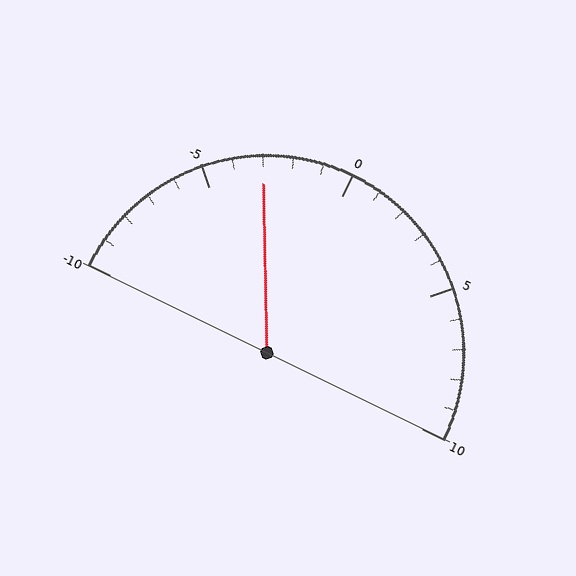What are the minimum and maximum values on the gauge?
The gauge ranges from -10 to 10.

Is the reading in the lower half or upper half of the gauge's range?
The reading is in the lower half of the range (-10 to 10).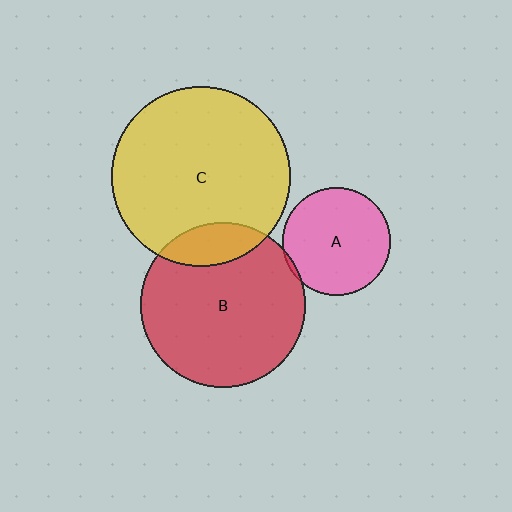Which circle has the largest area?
Circle C (yellow).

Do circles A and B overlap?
Yes.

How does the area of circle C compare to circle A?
Approximately 2.7 times.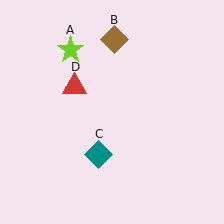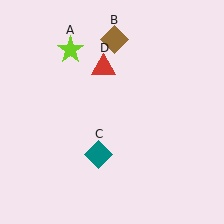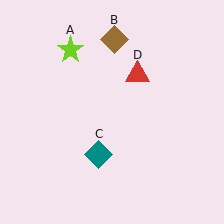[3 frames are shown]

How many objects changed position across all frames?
1 object changed position: red triangle (object D).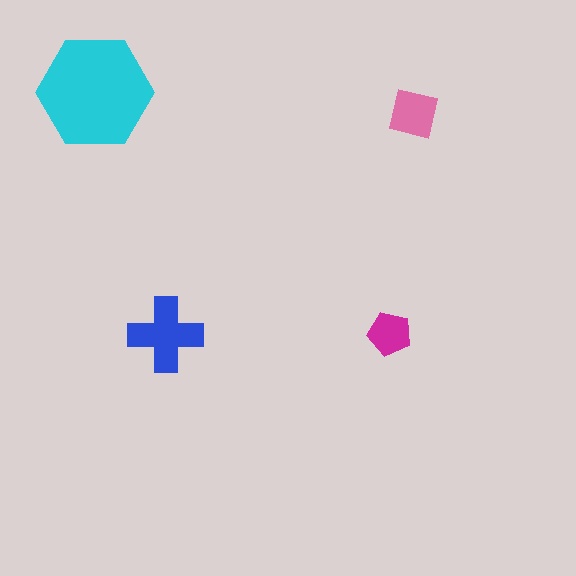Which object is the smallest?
The magenta pentagon.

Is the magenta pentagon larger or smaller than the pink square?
Smaller.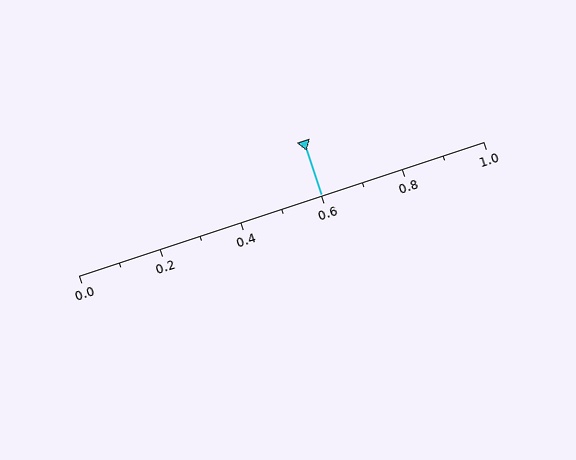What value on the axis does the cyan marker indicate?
The marker indicates approximately 0.6.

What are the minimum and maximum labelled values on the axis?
The axis runs from 0.0 to 1.0.